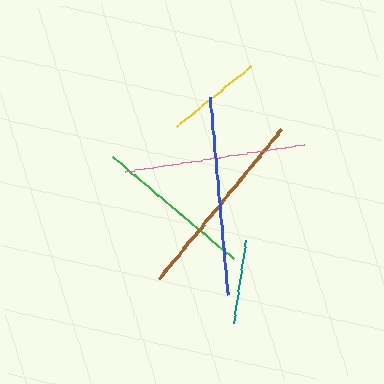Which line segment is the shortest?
The teal line is the shortest at approximately 85 pixels.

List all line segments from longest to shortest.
From longest to shortest: blue, brown, pink, green, yellow, teal.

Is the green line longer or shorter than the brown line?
The brown line is longer than the green line.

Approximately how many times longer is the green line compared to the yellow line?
The green line is approximately 1.6 times the length of the yellow line.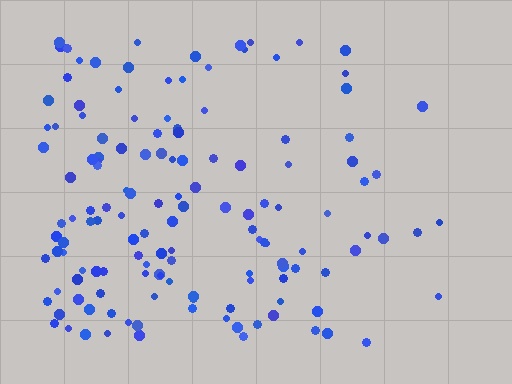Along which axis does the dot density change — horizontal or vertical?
Horizontal.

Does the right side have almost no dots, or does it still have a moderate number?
Still a moderate number, just noticeably fewer than the left.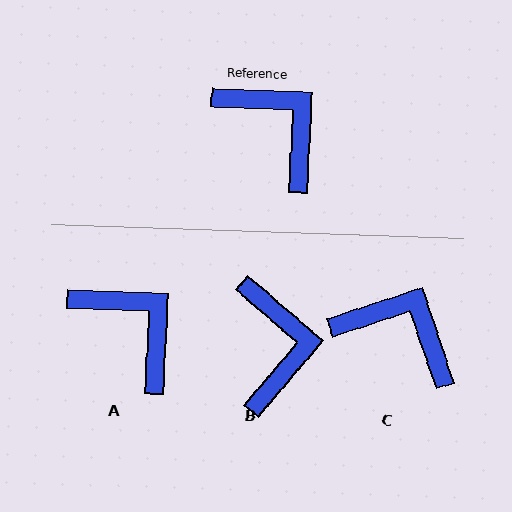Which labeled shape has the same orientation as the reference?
A.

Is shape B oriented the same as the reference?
No, it is off by about 38 degrees.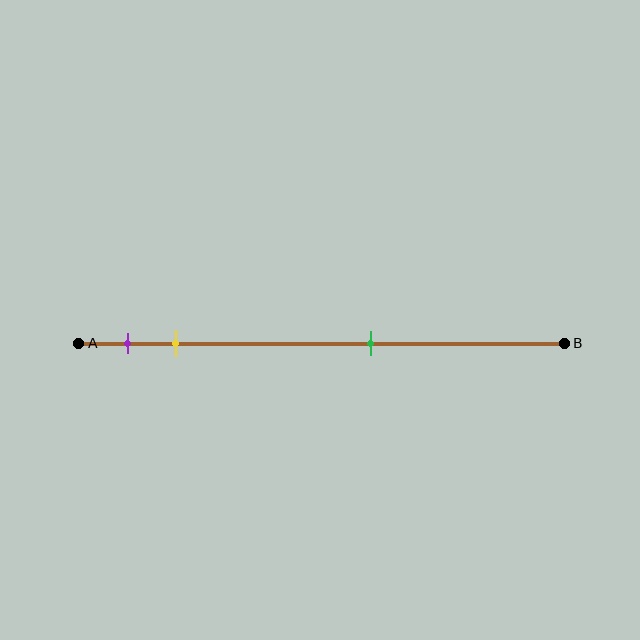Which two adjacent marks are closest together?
The purple and yellow marks are the closest adjacent pair.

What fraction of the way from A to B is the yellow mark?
The yellow mark is approximately 20% (0.2) of the way from A to B.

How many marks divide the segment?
There are 3 marks dividing the segment.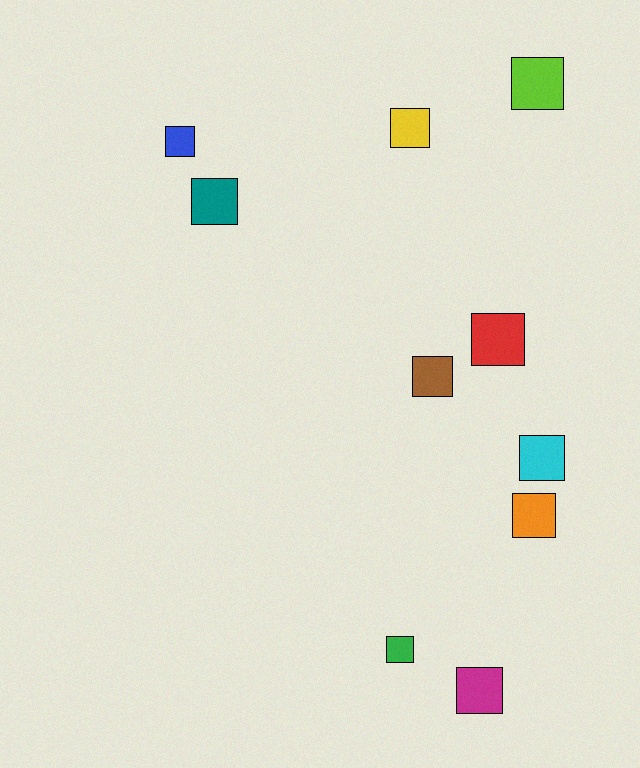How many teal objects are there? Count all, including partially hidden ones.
There is 1 teal object.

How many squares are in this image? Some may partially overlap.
There are 10 squares.